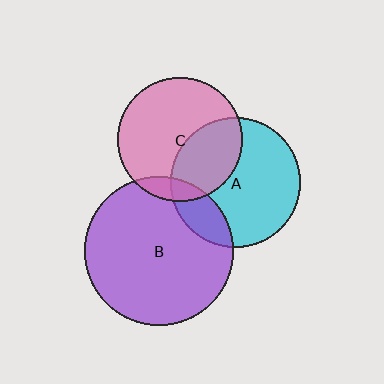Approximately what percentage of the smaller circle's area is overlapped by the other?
Approximately 20%.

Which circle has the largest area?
Circle B (purple).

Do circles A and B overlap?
Yes.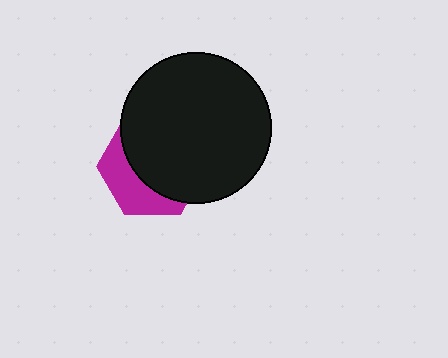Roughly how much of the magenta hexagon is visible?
A small part of it is visible (roughly 36%).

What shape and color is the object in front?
The object in front is a black circle.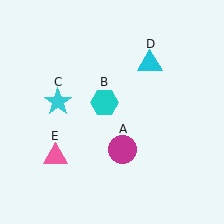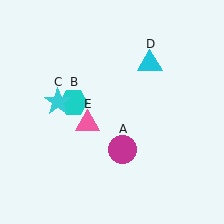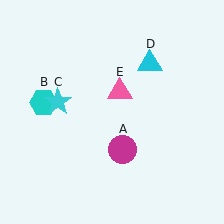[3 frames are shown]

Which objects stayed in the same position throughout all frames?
Magenta circle (object A) and cyan star (object C) and cyan triangle (object D) remained stationary.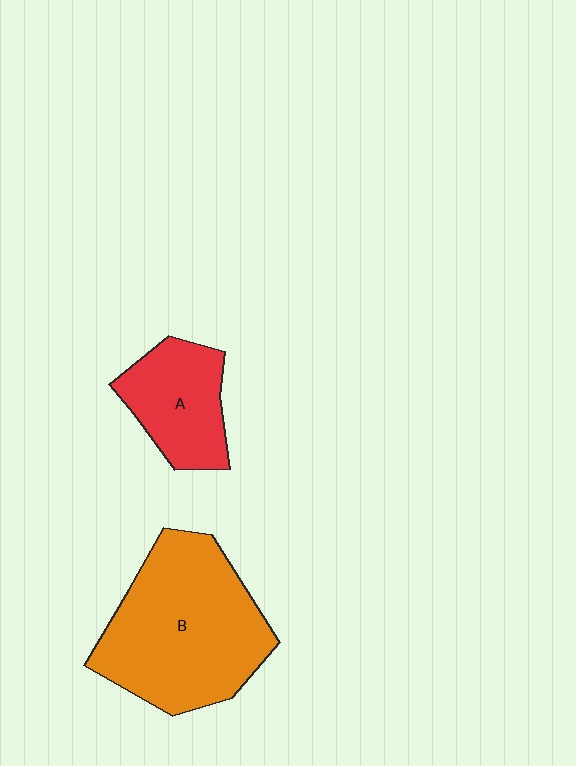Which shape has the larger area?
Shape B (orange).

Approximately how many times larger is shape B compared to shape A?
Approximately 2.1 times.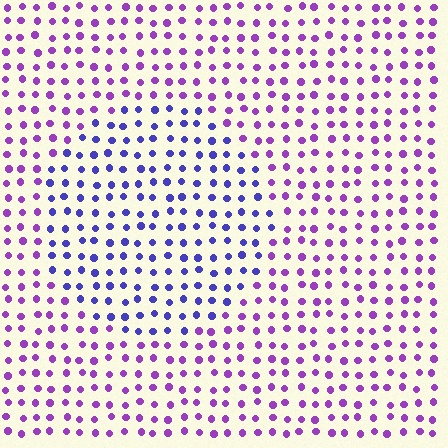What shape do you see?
I see a circle.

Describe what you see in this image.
The image is filled with small purple elements in a uniform arrangement. A circle-shaped region is visible where the elements are tinted to a slightly different hue, forming a subtle color boundary.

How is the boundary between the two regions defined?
The boundary is defined purely by a slight shift in hue (about 39 degrees). Spacing, size, and orientation are identical on both sides.